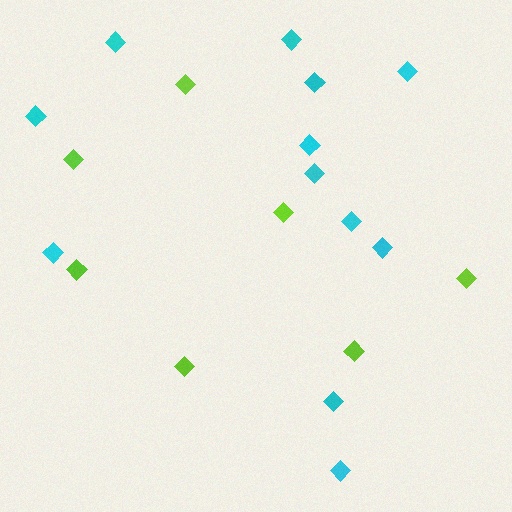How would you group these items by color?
There are 2 groups: one group of cyan diamonds (12) and one group of lime diamonds (7).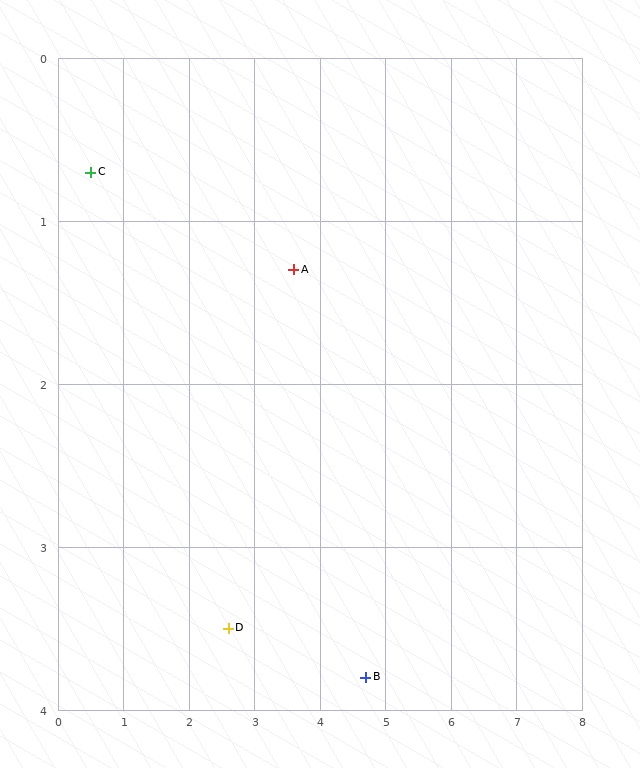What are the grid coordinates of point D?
Point D is at approximately (2.6, 3.5).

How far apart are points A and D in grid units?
Points A and D are about 2.4 grid units apart.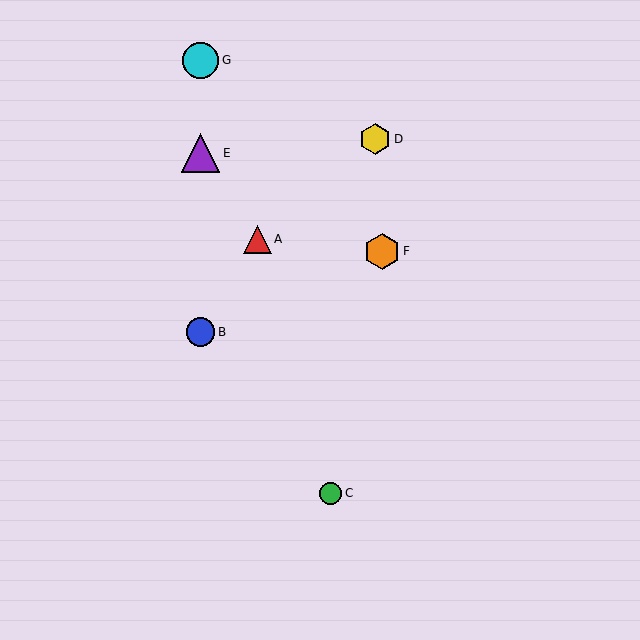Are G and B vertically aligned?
Yes, both are at x≈200.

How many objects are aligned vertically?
3 objects (B, E, G) are aligned vertically.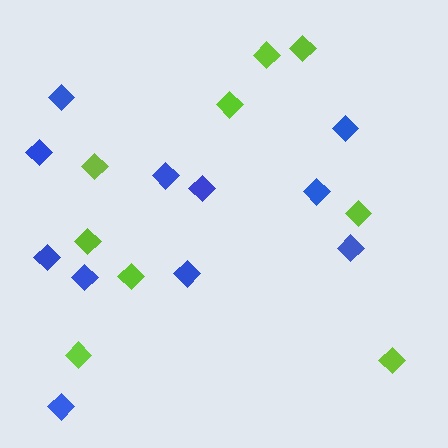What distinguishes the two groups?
There are 2 groups: one group of blue diamonds (11) and one group of lime diamonds (9).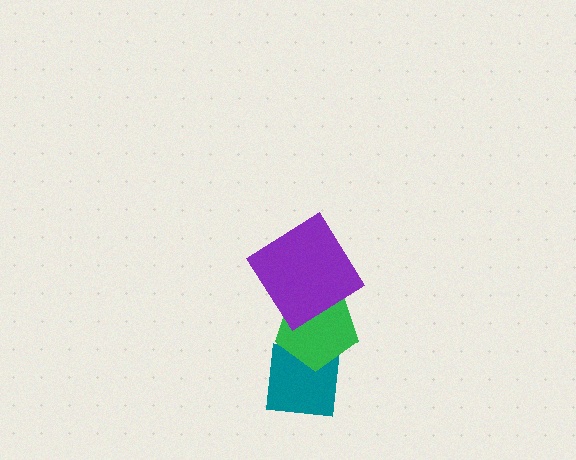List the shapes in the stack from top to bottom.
From top to bottom: the purple diamond, the green pentagon, the teal square.